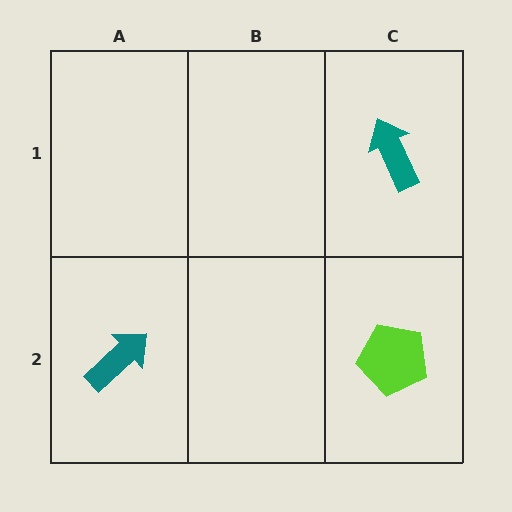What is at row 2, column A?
A teal arrow.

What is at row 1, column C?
A teal arrow.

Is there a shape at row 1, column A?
No, that cell is empty.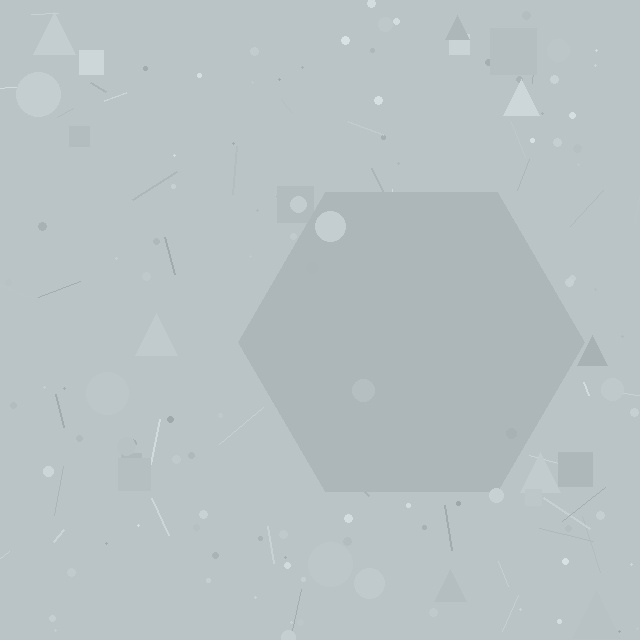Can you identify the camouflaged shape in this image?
The camouflaged shape is a hexagon.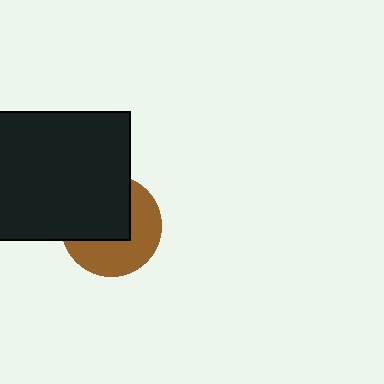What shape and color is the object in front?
The object in front is a black rectangle.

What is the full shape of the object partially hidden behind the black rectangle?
The partially hidden object is a brown circle.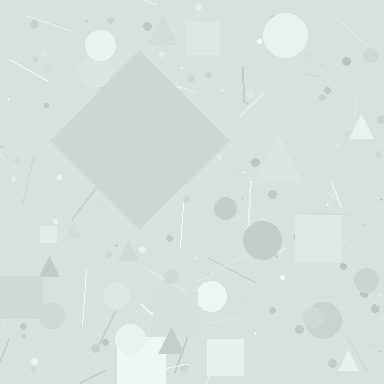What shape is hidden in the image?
A diamond is hidden in the image.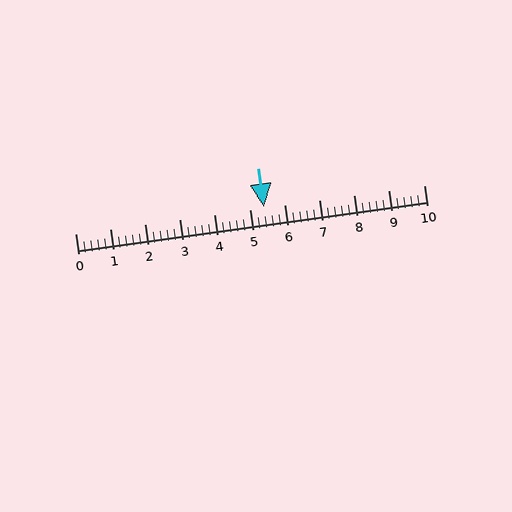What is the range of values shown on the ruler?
The ruler shows values from 0 to 10.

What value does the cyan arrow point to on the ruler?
The cyan arrow points to approximately 5.4.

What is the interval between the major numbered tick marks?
The major tick marks are spaced 1 units apart.